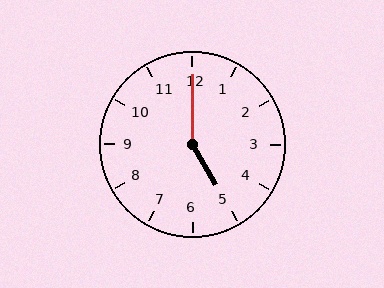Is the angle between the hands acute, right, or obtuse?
It is obtuse.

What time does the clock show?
5:00.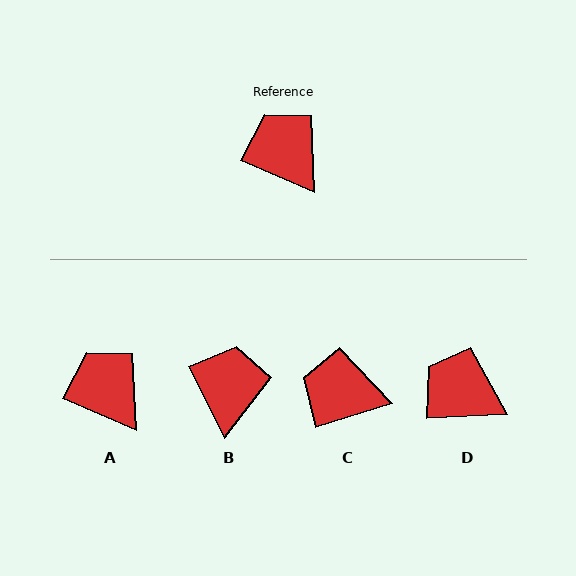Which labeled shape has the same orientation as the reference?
A.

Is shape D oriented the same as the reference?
No, it is off by about 26 degrees.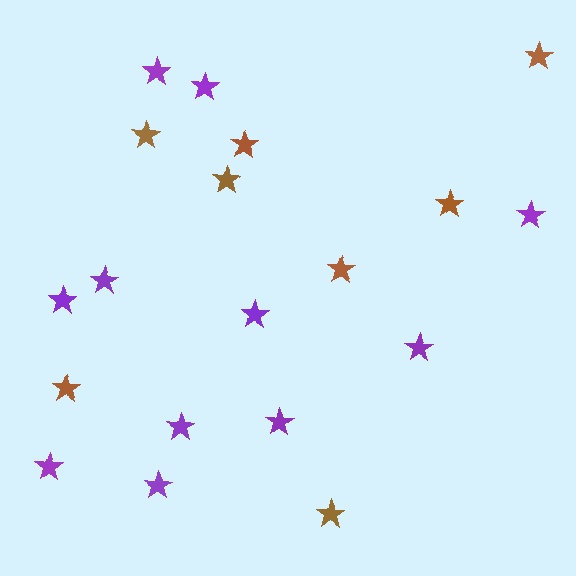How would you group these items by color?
There are 2 groups: one group of purple stars (11) and one group of brown stars (8).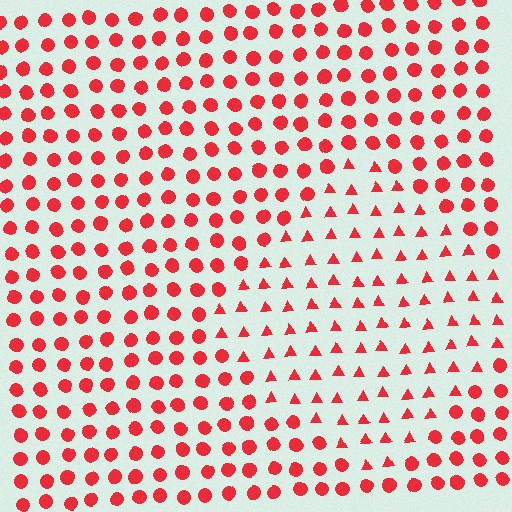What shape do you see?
I see a diamond.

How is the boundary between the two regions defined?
The boundary is defined by a change in element shape: triangles inside vs. circles outside. All elements share the same color and spacing.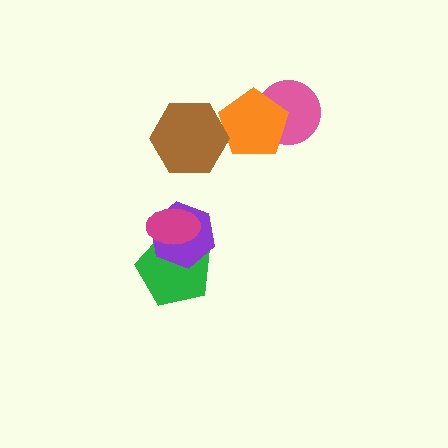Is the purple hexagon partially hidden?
Yes, it is partially covered by another shape.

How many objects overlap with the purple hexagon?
2 objects overlap with the purple hexagon.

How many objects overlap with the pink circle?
1 object overlaps with the pink circle.